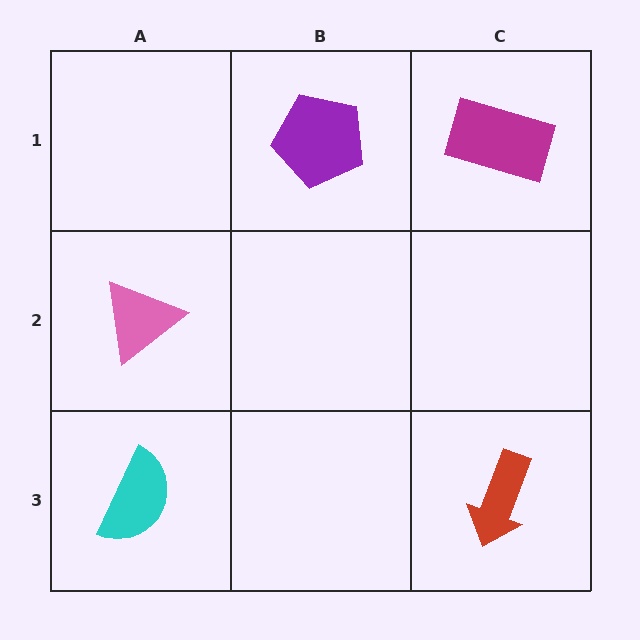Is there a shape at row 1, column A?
No, that cell is empty.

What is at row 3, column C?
A red arrow.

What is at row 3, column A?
A cyan semicircle.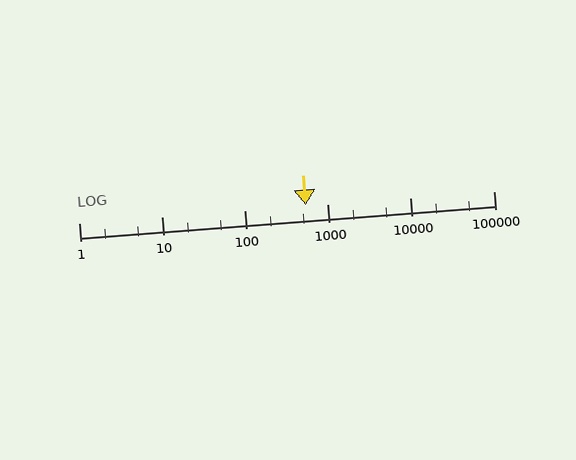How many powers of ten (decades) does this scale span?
The scale spans 5 decades, from 1 to 100000.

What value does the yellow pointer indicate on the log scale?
The pointer indicates approximately 540.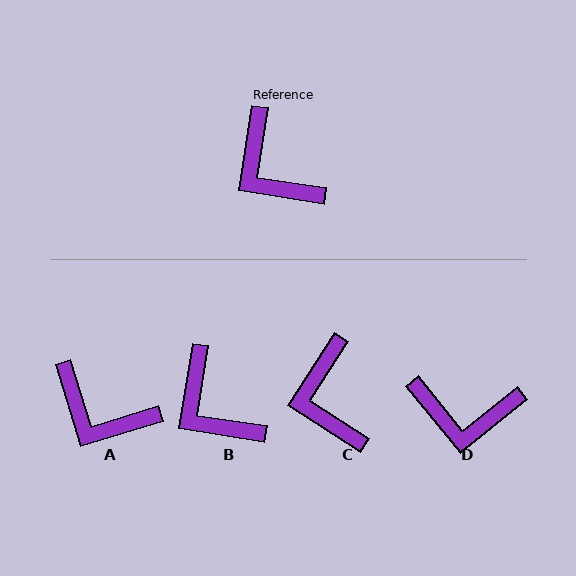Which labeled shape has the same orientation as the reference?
B.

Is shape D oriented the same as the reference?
No, it is off by about 48 degrees.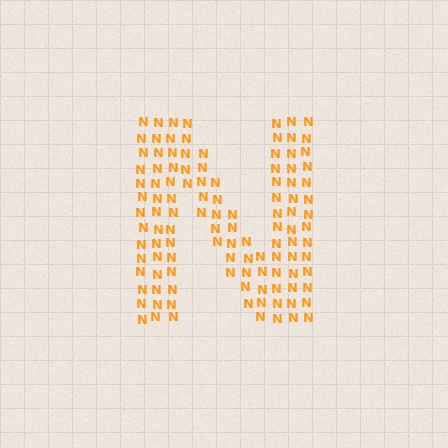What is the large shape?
The large shape is the letter N.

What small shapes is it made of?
It is made of small letter N's.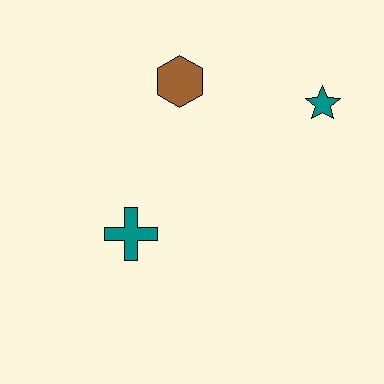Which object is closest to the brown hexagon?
The teal star is closest to the brown hexagon.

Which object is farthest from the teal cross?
The teal star is farthest from the teal cross.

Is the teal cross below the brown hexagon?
Yes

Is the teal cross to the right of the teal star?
No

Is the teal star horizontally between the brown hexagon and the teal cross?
No